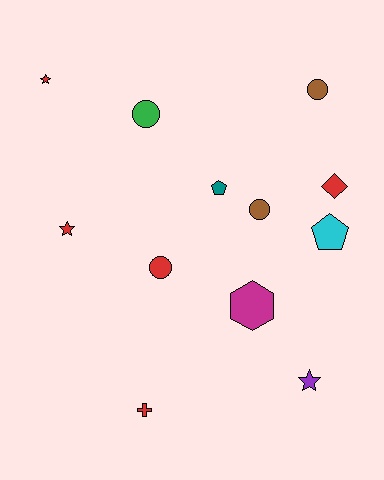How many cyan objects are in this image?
There is 1 cyan object.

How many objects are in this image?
There are 12 objects.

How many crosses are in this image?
There is 1 cross.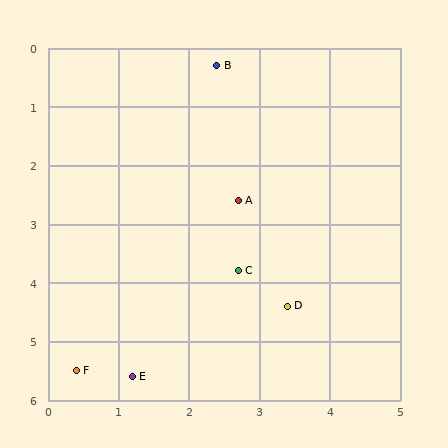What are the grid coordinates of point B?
Point B is at approximately (2.4, 0.3).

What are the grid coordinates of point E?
Point E is at approximately (1.2, 5.6).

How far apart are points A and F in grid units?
Points A and F are about 3.7 grid units apart.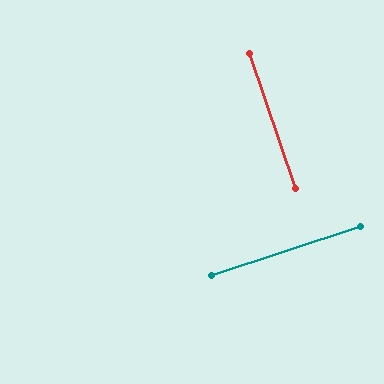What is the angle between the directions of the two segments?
Approximately 89 degrees.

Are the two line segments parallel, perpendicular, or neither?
Perpendicular — they meet at approximately 89°.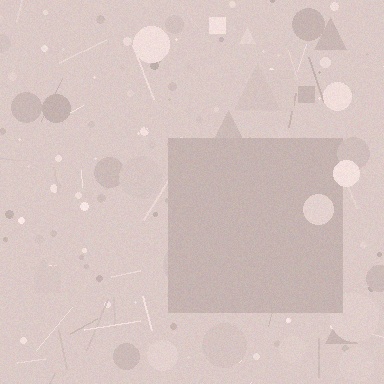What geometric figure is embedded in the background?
A square is embedded in the background.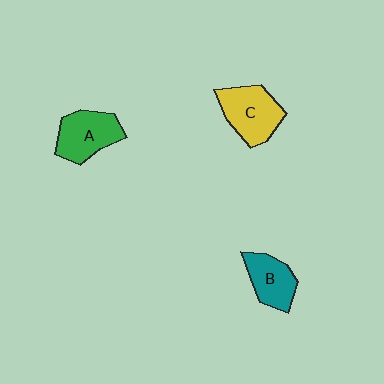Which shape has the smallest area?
Shape B (teal).